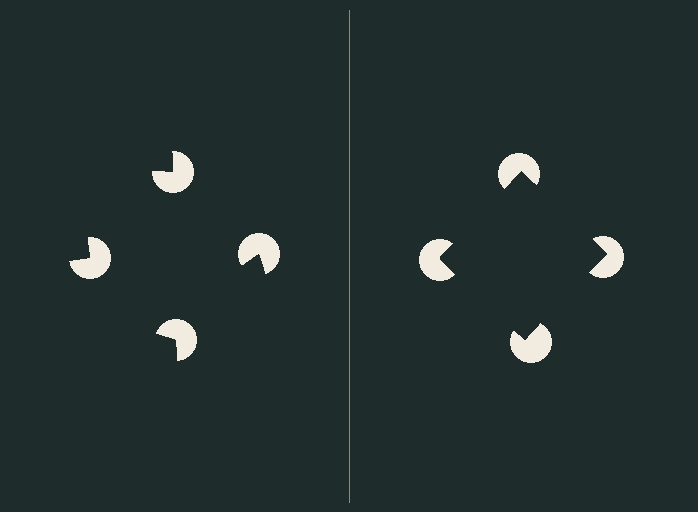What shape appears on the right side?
An illusory square.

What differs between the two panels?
The pac-man discs are positioned identically on both sides; only the wedge orientations differ. On the right they align to a square; on the left they are misaligned.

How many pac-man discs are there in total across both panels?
8 — 4 on each side.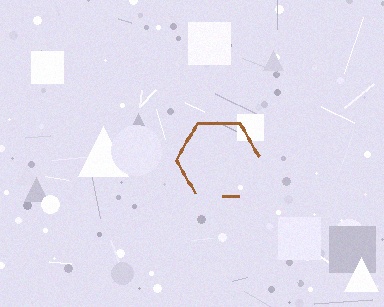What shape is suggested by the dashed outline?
The dashed outline suggests a hexagon.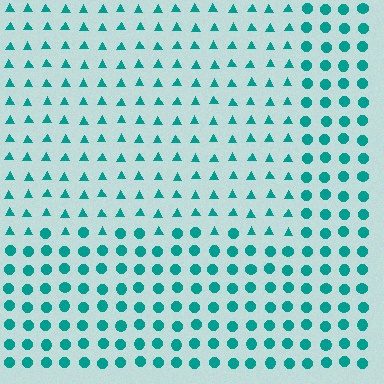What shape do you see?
I see a rectangle.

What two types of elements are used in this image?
The image uses triangles inside the rectangle region and circles outside it.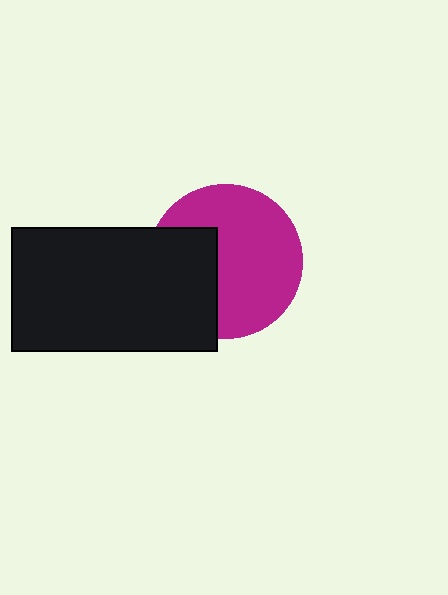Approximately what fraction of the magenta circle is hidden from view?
Roughly 34% of the magenta circle is hidden behind the black rectangle.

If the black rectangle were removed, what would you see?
You would see the complete magenta circle.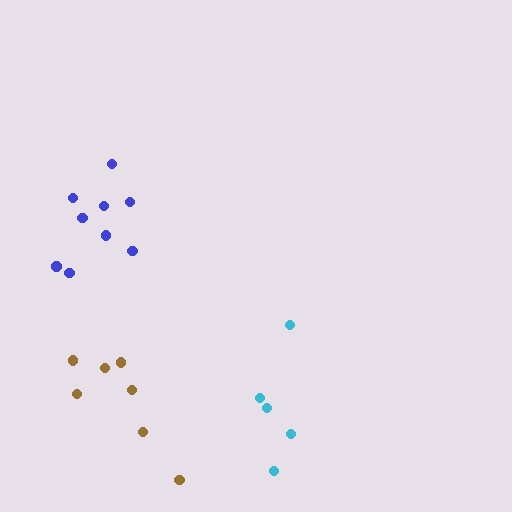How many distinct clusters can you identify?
There are 3 distinct clusters.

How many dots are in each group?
Group 1: 9 dots, Group 2: 7 dots, Group 3: 5 dots (21 total).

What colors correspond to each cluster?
The clusters are colored: blue, brown, cyan.